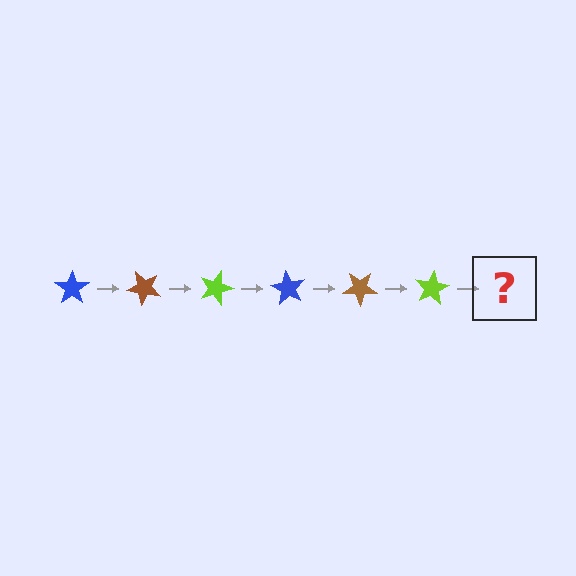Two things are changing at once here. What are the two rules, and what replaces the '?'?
The two rules are that it rotates 45 degrees each step and the color cycles through blue, brown, and lime. The '?' should be a blue star, rotated 270 degrees from the start.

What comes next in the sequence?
The next element should be a blue star, rotated 270 degrees from the start.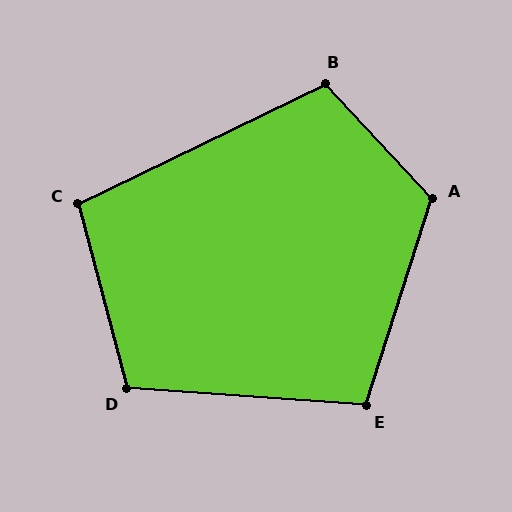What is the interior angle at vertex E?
Approximately 104 degrees (obtuse).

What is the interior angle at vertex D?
Approximately 109 degrees (obtuse).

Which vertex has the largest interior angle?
A, at approximately 119 degrees.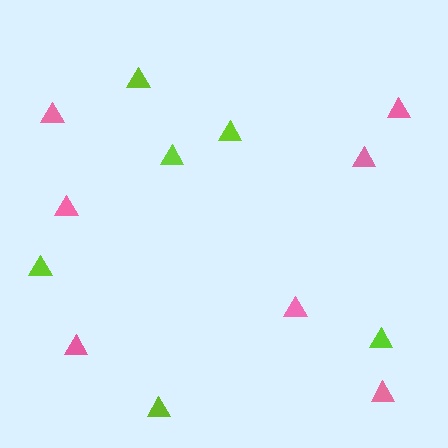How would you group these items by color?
There are 2 groups: one group of lime triangles (6) and one group of pink triangles (7).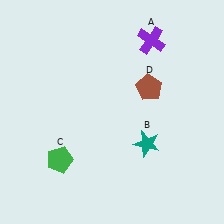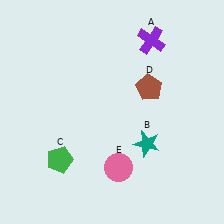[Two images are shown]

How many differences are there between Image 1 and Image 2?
There is 1 difference between the two images.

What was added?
A pink circle (E) was added in Image 2.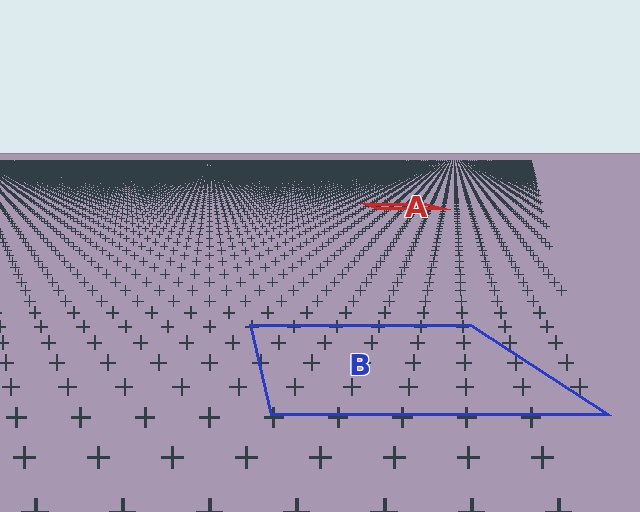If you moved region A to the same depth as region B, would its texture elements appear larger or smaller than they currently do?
They would appear larger. At a closer depth, the same texture elements are projected at a bigger on-screen size.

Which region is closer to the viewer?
Region B is closer. The texture elements there are larger and more spread out.